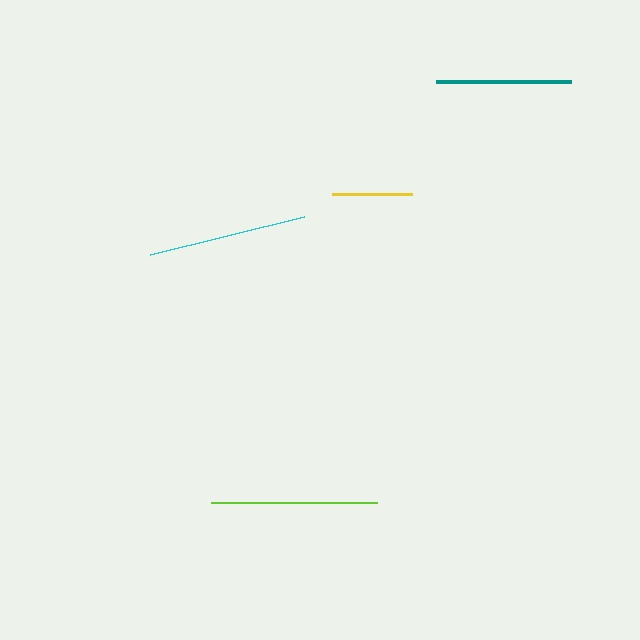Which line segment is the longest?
The lime line is the longest at approximately 166 pixels.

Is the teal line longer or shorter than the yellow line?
The teal line is longer than the yellow line.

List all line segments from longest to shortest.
From longest to shortest: lime, cyan, teal, yellow.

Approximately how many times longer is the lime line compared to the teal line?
The lime line is approximately 1.2 times the length of the teal line.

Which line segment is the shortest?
The yellow line is the shortest at approximately 79 pixels.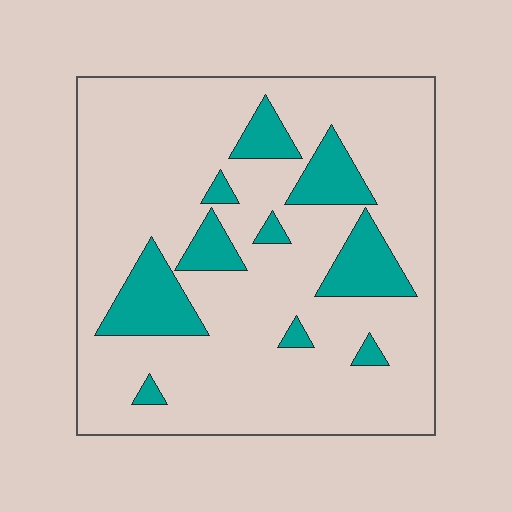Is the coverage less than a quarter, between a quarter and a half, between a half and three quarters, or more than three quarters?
Less than a quarter.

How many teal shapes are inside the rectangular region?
10.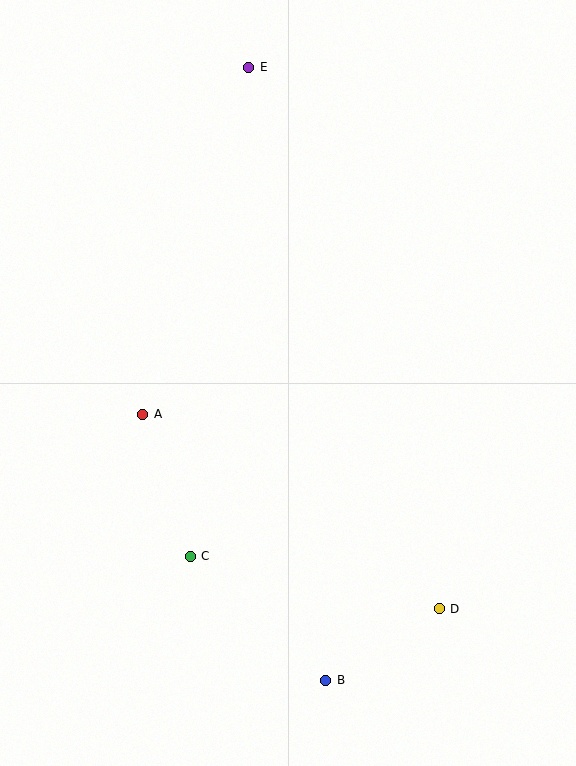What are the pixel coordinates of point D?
Point D is at (439, 609).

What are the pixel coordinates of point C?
Point C is at (190, 556).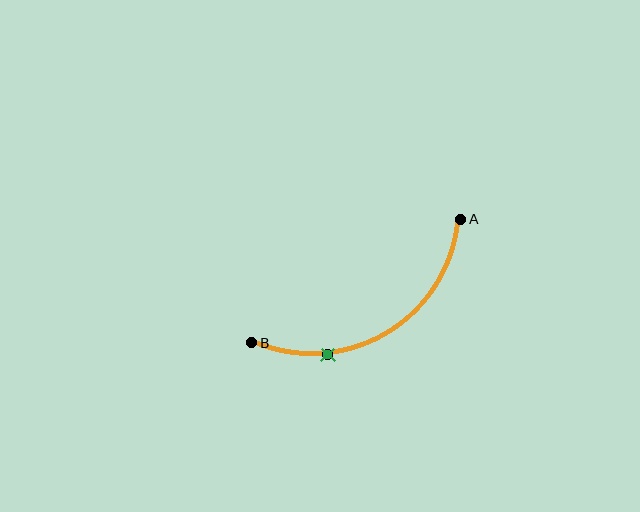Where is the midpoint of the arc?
The arc midpoint is the point on the curve farthest from the straight line joining A and B. It sits below that line.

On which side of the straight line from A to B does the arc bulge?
The arc bulges below the straight line connecting A and B.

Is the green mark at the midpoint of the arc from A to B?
No. The green mark lies on the arc but is closer to endpoint B. The arc midpoint would be at the point on the curve equidistant along the arc from both A and B.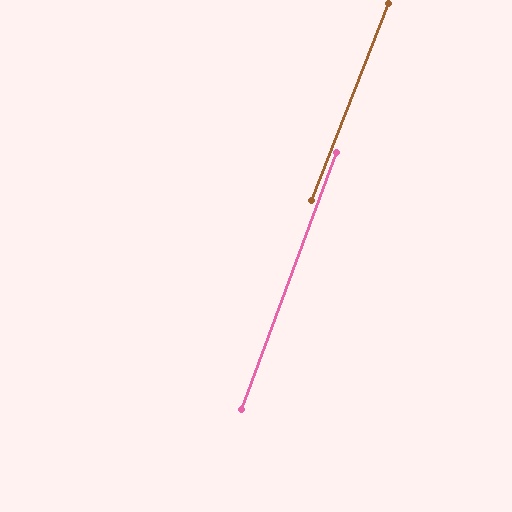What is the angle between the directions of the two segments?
Approximately 1 degree.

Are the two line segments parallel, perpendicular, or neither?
Parallel — their directions differ by only 1.1°.